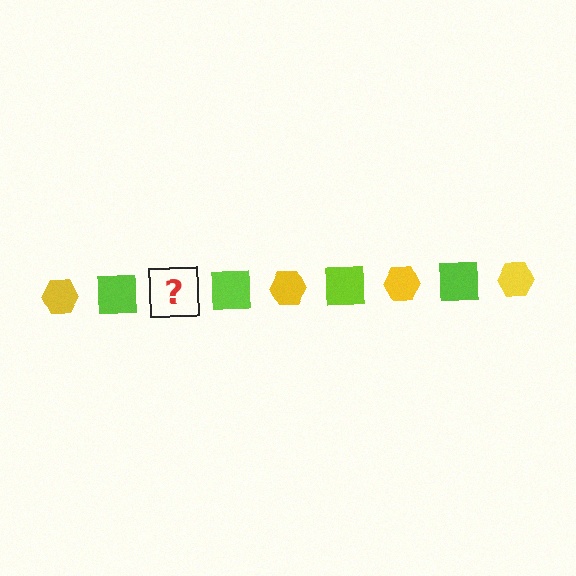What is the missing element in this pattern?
The missing element is a yellow hexagon.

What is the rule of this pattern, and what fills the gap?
The rule is that the pattern alternates between yellow hexagon and lime square. The gap should be filled with a yellow hexagon.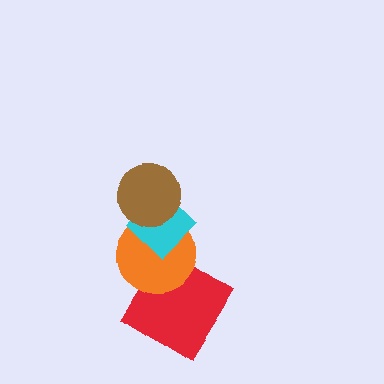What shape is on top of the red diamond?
The orange circle is on top of the red diamond.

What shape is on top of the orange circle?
The cyan diamond is on top of the orange circle.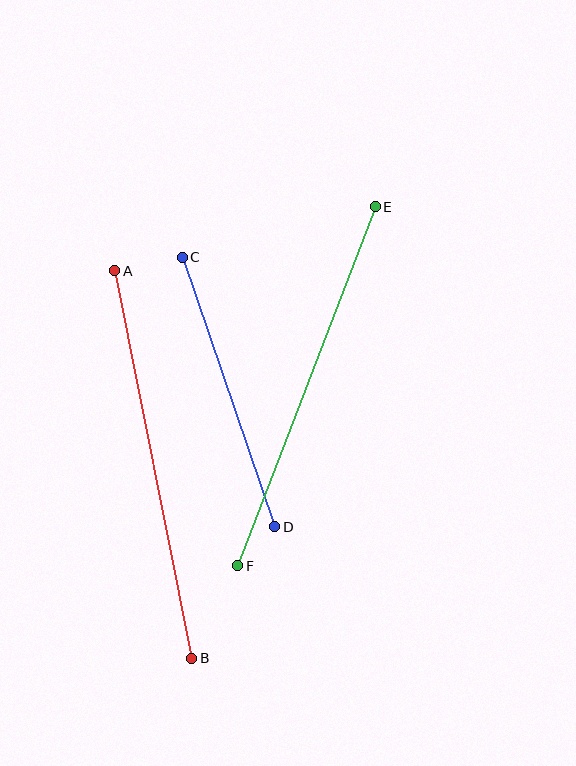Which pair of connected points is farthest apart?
Points A and B are farthest apart.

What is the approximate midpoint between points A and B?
The midpoint is at approximately (153, 464) pixels.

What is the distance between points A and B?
The distance is approximately 395 pixels.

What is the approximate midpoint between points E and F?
The midpoint is at approximately (307, 386) pixels.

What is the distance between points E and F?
The distance is approximately 385 pixels.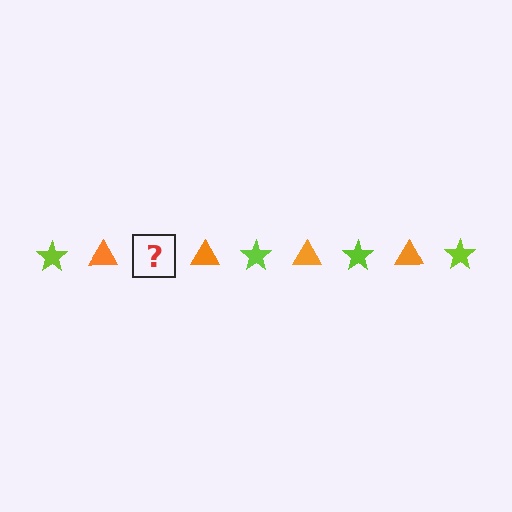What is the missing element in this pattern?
The missing element is a lime star.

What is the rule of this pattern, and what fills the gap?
The rule is that the pattern alternates between lime star and orange triangle. The gap should be filled with a lime star.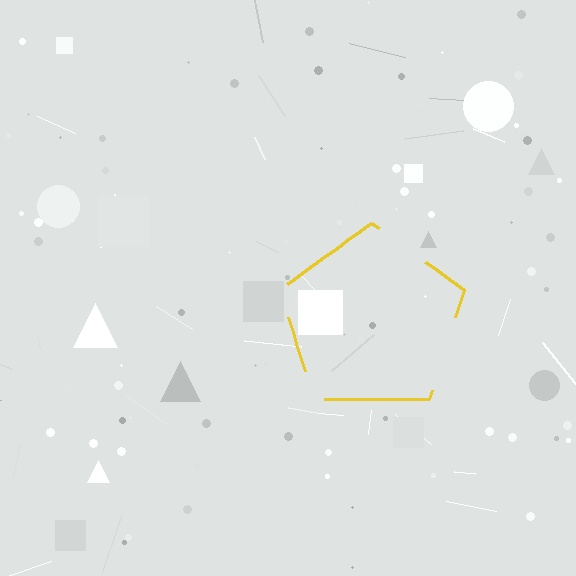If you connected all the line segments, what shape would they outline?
They would outline a pentagon.